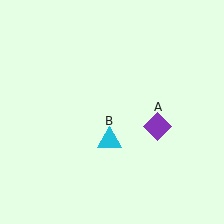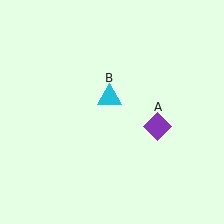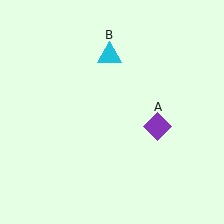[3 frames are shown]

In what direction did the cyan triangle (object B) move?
The cyan triangle (object B) moved up.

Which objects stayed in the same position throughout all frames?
Purple diamond (object A) remained stationary.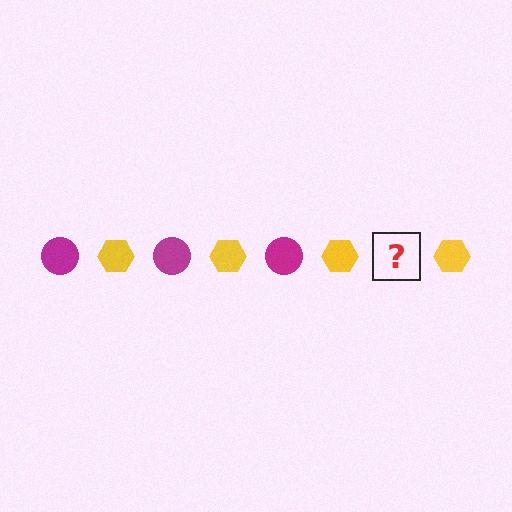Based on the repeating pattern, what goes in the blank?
The blank should be a magenta circle.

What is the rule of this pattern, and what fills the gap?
The rule is that the pattern alternates between magenta circle and yellow hexagon. The gap should be filled with a magenta circle.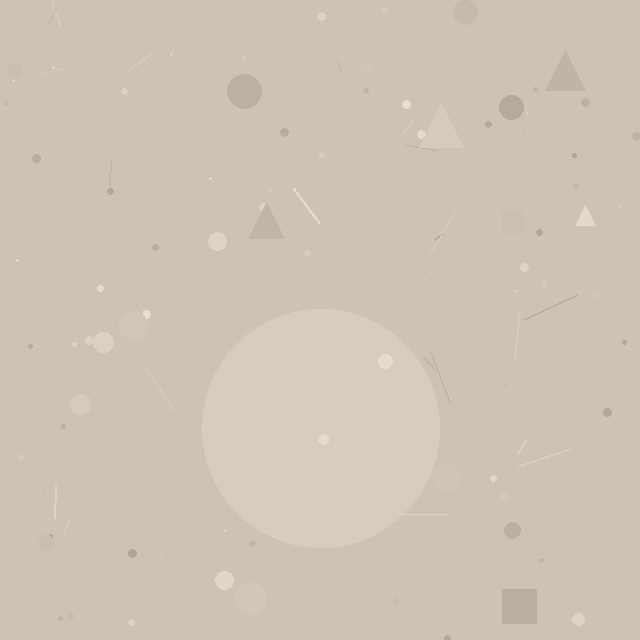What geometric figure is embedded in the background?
A circle is embedded in the background.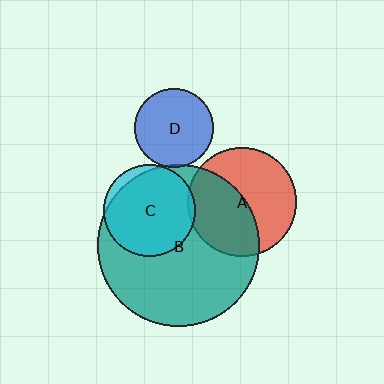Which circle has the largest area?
Circle B (teal).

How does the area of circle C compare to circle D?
Approximately 1.4 times.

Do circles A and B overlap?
Yes.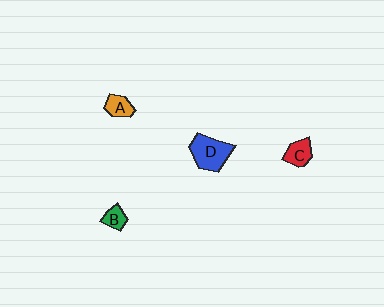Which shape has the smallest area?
Shape B (green).